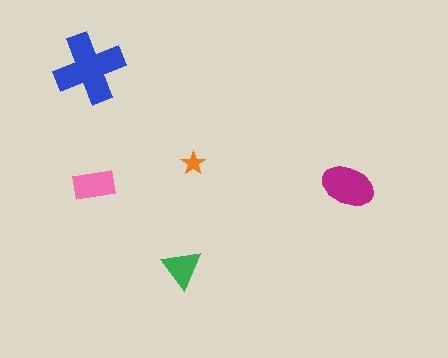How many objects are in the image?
There are 5 objects in the image.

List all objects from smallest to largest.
The orange star, the green triangle, the pink rectangle, the magenta ellipse, the blue cross.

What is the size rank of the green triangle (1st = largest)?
4th.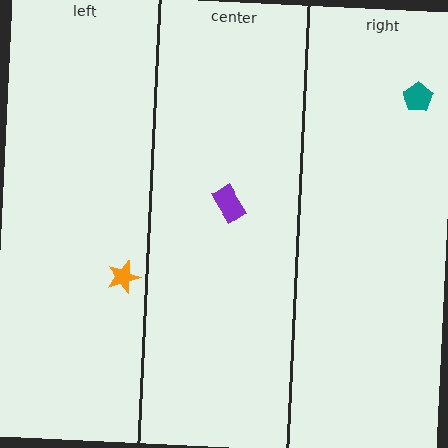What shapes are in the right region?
The teal pentagon.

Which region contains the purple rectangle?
The center region.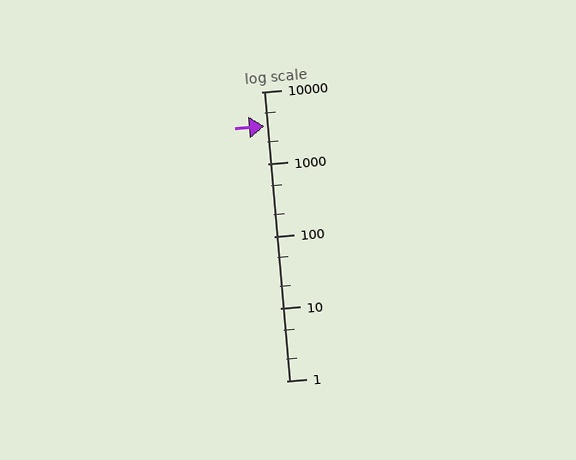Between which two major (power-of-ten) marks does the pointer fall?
The pointer is between 1000 and 10000.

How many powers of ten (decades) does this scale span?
The scale spans 4 decades, from 1 to 10000.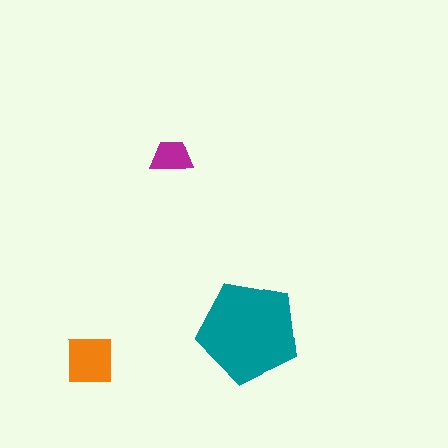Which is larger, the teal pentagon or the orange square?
The teal pentagon.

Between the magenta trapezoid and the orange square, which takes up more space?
The orange square.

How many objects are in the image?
There are 3 objects in the image.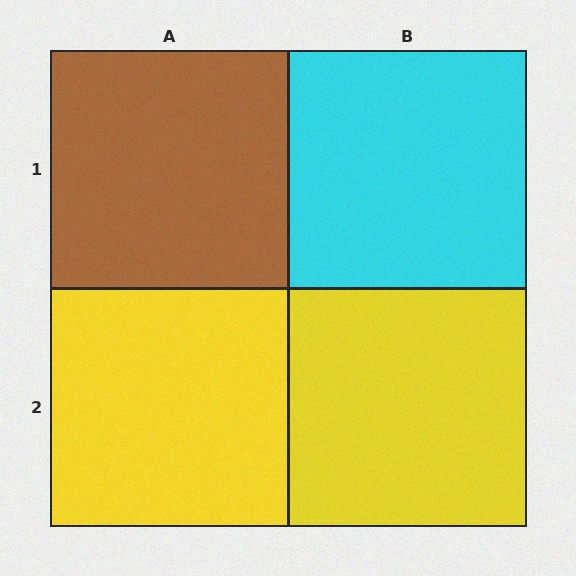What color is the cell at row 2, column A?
Yellow.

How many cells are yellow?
2 cells are yellow.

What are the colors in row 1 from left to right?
Brown, cyan.